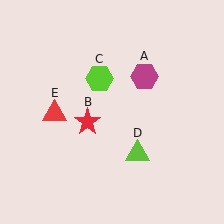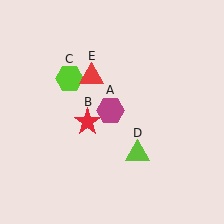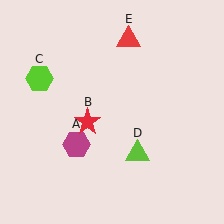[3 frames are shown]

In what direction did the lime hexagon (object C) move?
The lime hexagon (object C) moved left.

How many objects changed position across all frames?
3 objects changed position: magenta hexagon (object A), lime hexagon (object C), red triangle (object E).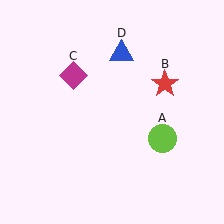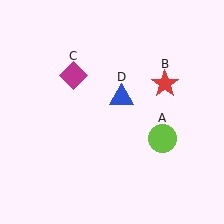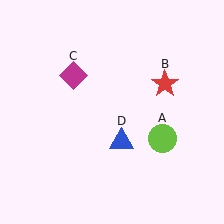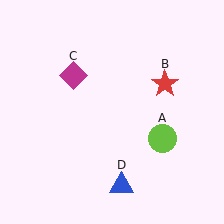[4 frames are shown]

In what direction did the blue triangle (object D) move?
The blue triangle (object D) moved down.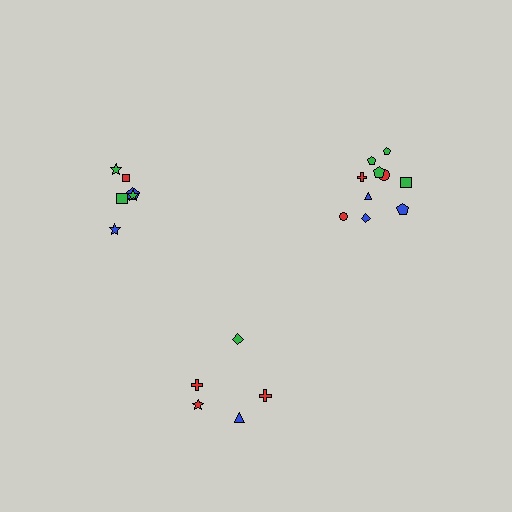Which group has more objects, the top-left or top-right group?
The top-right group.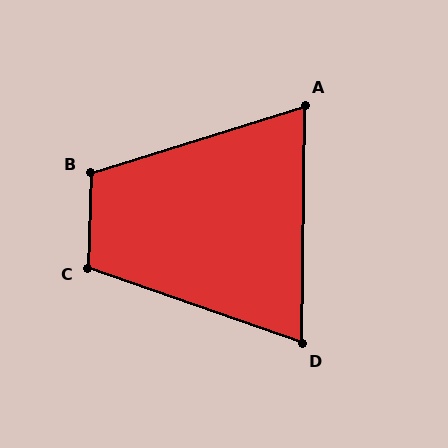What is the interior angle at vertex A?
Approximately 72 degrees (acute).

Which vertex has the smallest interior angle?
D, at approximately 71 degrees.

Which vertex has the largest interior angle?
B, at approximately 109 degrees.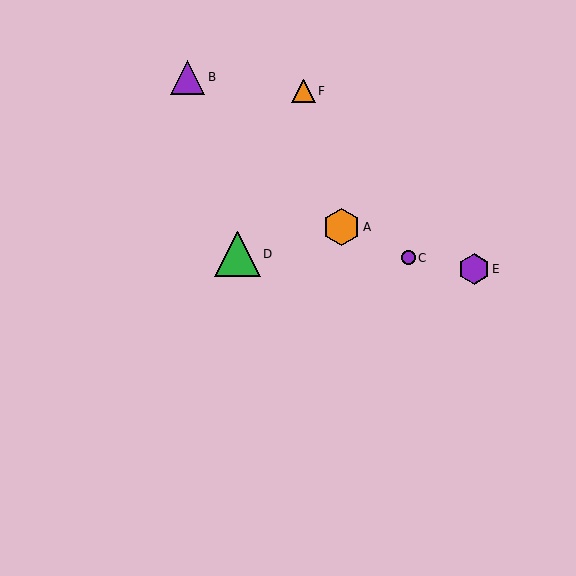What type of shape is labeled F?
Shape F is an orange triangle.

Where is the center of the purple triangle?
The center of the purple triangle is at (187, 77).